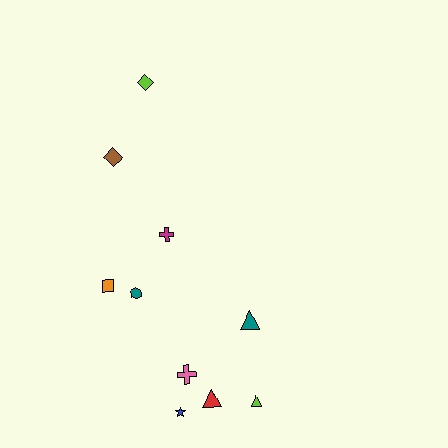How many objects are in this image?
There are 10 objects.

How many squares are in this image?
There is 1 square.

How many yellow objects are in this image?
There are no yellow objects.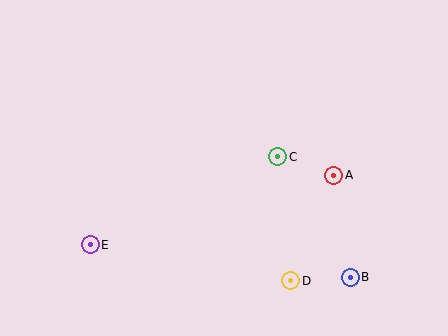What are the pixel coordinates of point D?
Point D is at (291, 281).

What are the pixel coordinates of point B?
Point B is at (350, 277).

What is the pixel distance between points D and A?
The distance between D and A is 114 pixels.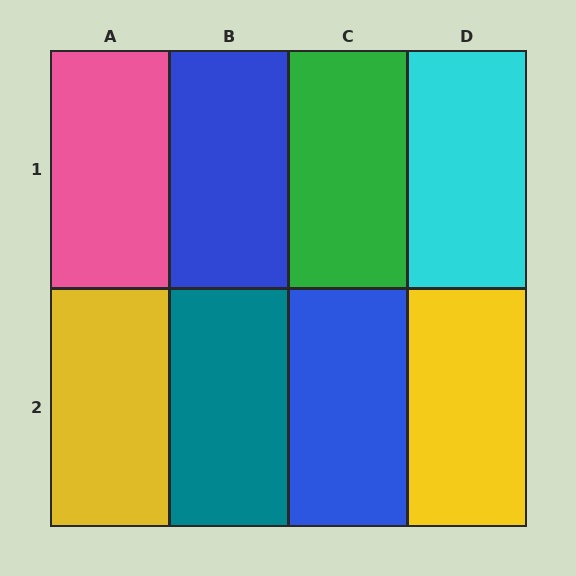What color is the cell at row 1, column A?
Pink.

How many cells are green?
1 cell is green.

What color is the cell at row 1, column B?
Blue.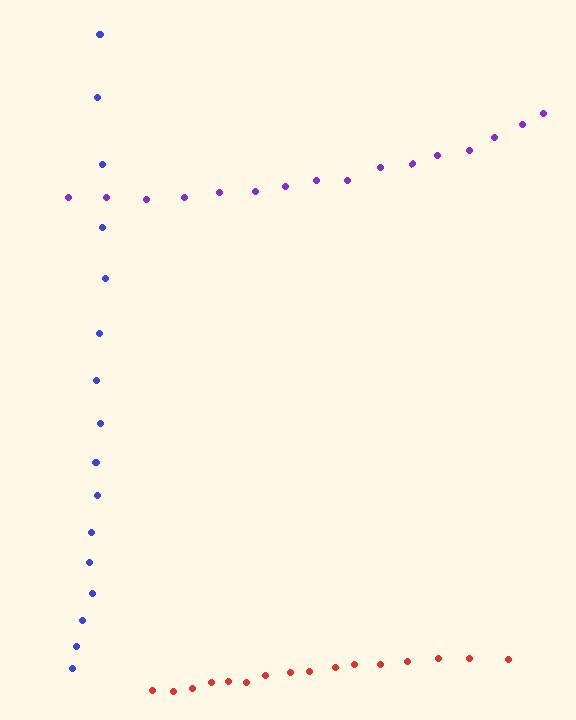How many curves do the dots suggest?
There are 3 distinct paths.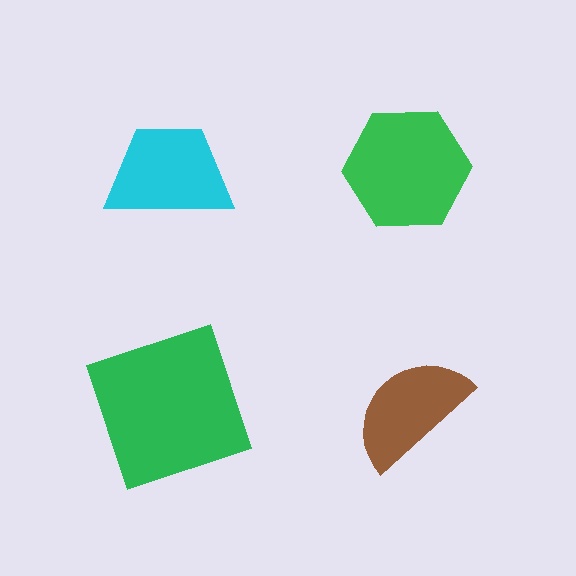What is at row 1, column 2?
A green hexagon.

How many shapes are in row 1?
2 shapes.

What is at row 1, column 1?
A cyan trapezoid.